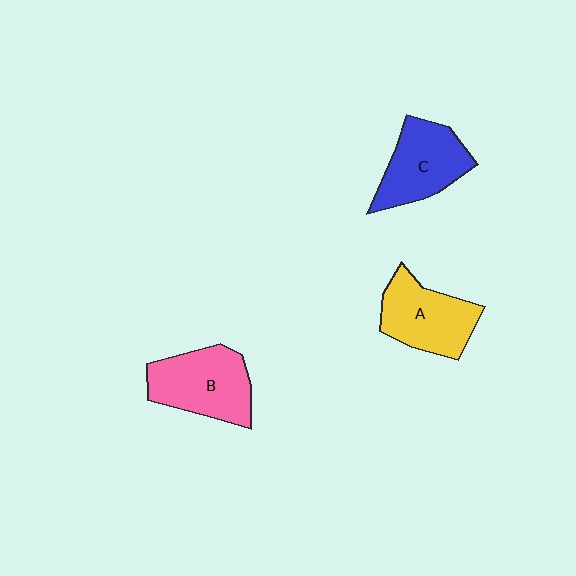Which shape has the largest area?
Shape B (pink).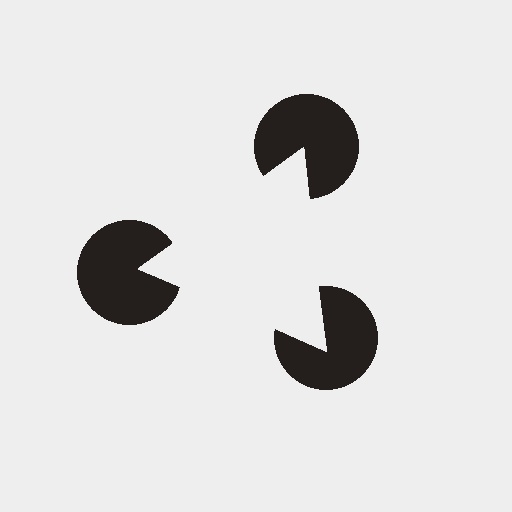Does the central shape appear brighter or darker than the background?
It typically appears slightly brighter than the background, even though no actual brightness change is drawn.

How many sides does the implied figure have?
3 sides.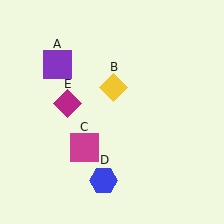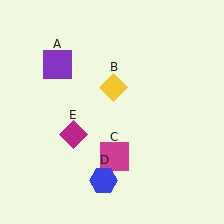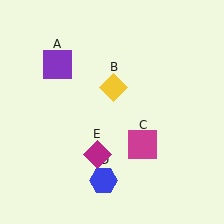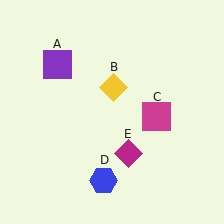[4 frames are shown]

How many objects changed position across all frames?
2 objects changed position: magenta square (object C), magenta diamond (object E).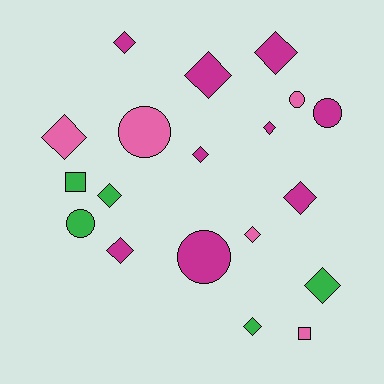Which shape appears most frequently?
Diamond, with 12 objects.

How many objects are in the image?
There are 19 objects.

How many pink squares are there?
There is 1 pink square.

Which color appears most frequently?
Magenta, with 9 objects.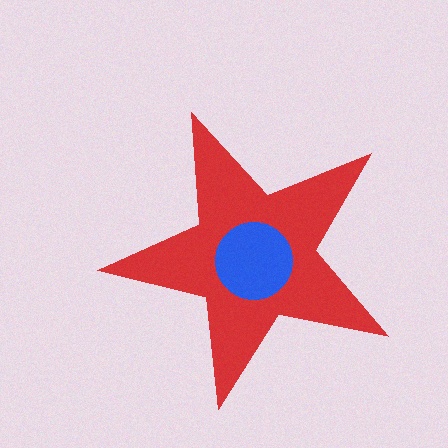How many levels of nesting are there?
2.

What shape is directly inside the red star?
The blue circle.